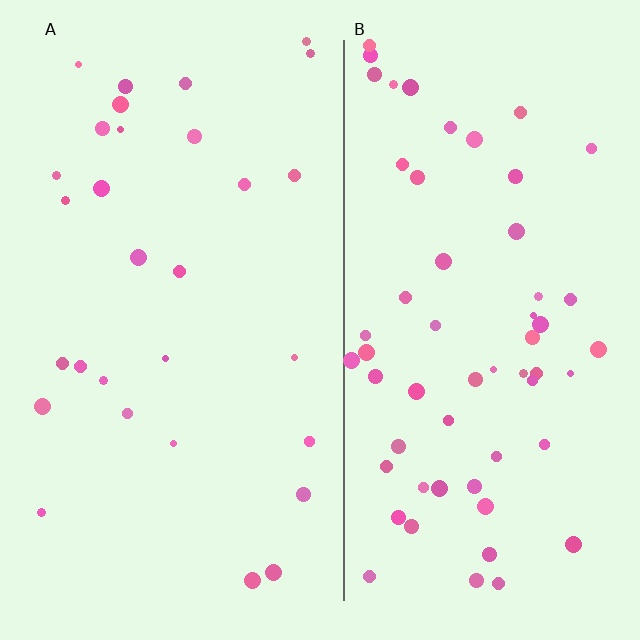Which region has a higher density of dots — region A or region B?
B (the right).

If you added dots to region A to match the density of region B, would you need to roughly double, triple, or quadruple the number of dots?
Approximately double.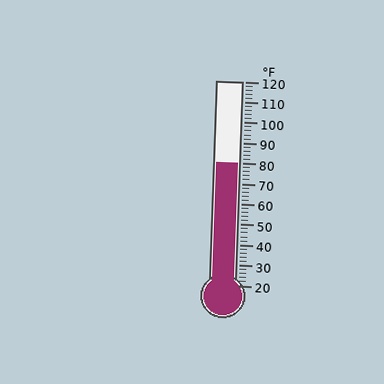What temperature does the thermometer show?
The thermometer shows approximately 80°F.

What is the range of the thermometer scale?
The thermometer scale ranges from 20°F to 120°F.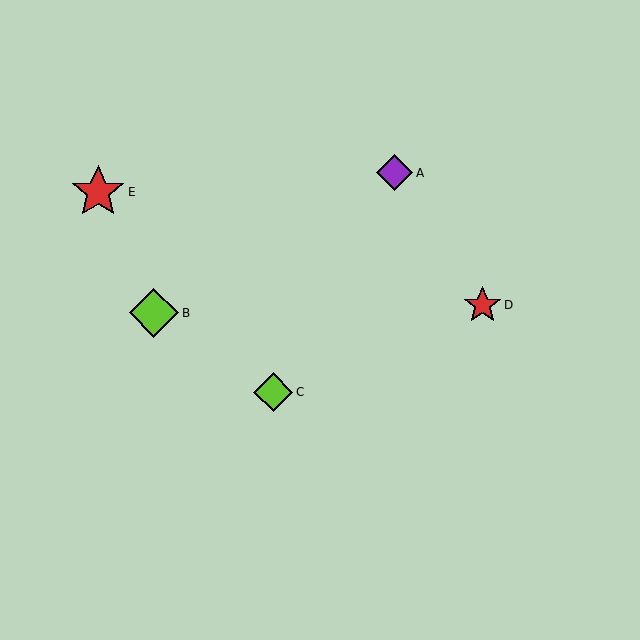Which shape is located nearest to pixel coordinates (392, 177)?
The purple diamond (labeled A) at (395, 173) is nearest to that location.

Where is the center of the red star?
The center of the red star is at (483, 305).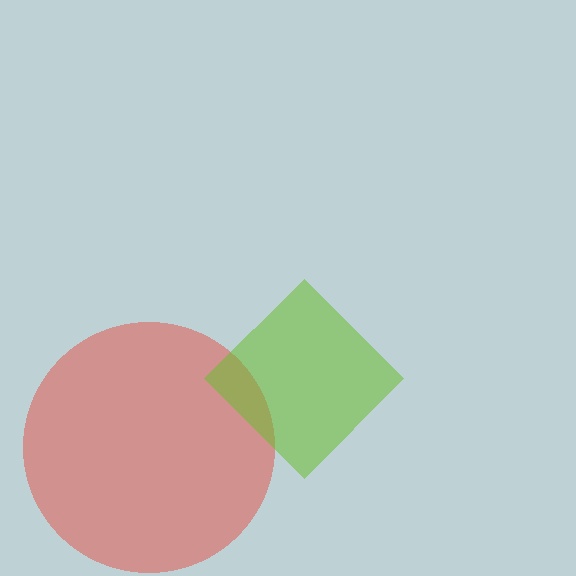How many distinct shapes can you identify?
There are 2 distinct shapes: a red circle, a lime diamond.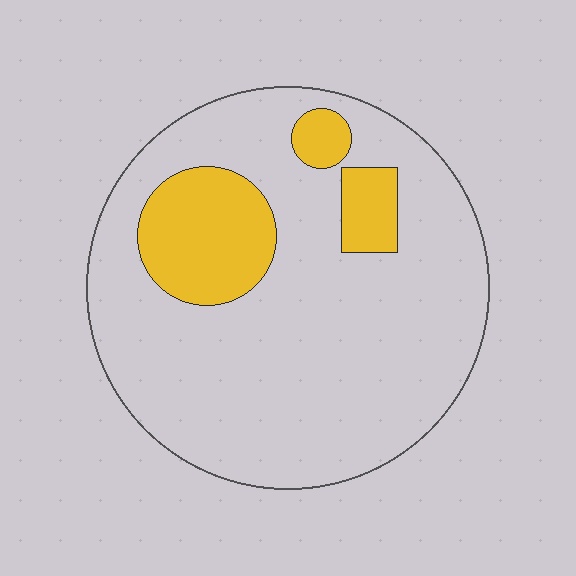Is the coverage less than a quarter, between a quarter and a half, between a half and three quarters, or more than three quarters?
Less than a quarter.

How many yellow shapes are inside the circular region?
3.